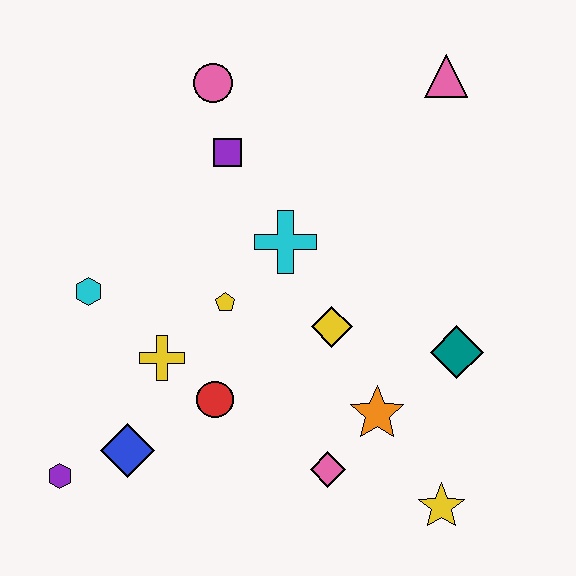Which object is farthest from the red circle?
The pink triangle is farthest from the red circle.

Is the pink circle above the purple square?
Yes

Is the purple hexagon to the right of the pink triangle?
No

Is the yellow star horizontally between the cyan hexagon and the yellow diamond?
No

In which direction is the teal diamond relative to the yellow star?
The teal diamond is above the yellow star.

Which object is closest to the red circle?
The yellow cross is closest to the red circle.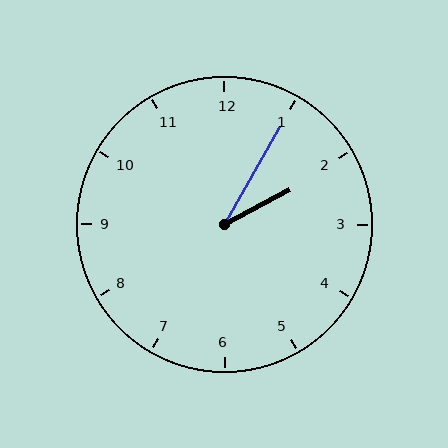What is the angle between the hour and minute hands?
Approximately 32 degrees.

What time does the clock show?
2:05.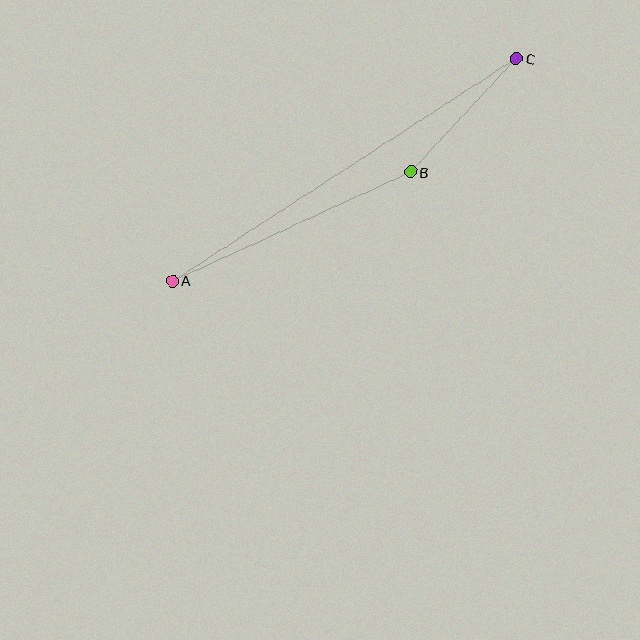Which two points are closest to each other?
Points B and C are closest to each other.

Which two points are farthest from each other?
Points A and C are farthest from each other.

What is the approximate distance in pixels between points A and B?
The distance between A and B is approximately 262 pixels.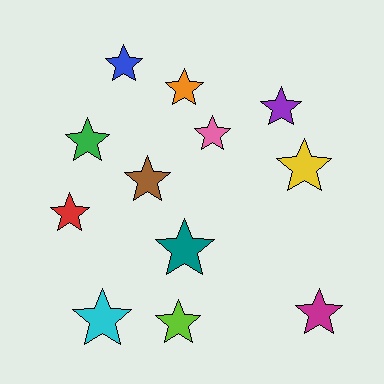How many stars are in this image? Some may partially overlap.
There are 12 stars.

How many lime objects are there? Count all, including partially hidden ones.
There is 1 lime object.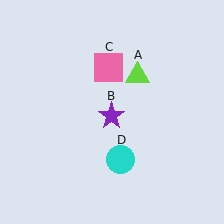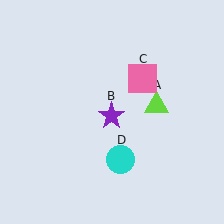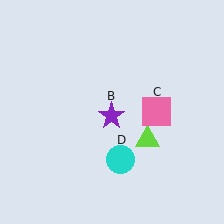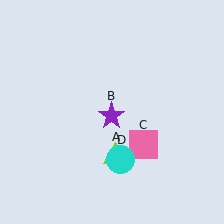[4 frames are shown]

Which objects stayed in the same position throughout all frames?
Purple star (object B) and cyan circle (object D) remained stationary.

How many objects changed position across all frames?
2 objects changed position: lime triangle (object A), pink square (object C).